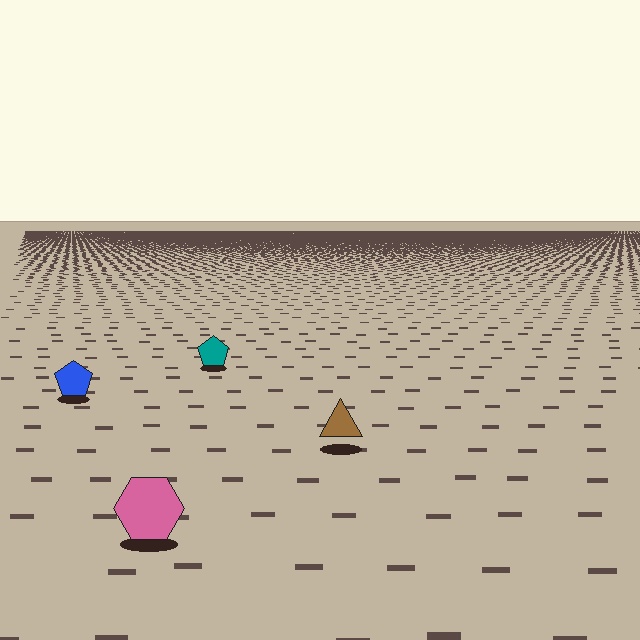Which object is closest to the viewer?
The pink hexagon is closest. The texture marks near it are larger and more spread out.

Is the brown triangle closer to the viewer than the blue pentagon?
Yes. The brown triangle is closer — you can tell from the texture gradient: the ground texture is coarser near it.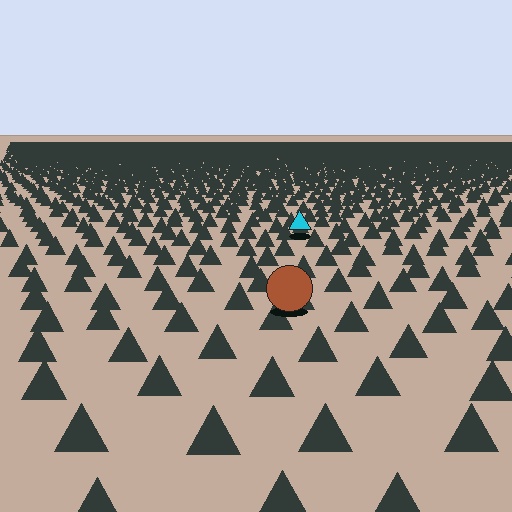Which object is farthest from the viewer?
The cyan triangle is farthest from the viewer. It appears smaller and the ground texture around it is denser.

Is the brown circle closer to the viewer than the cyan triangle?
Yes. The brown circle is closer — you can tell from the texture gradient: the ground texture is coarser near it.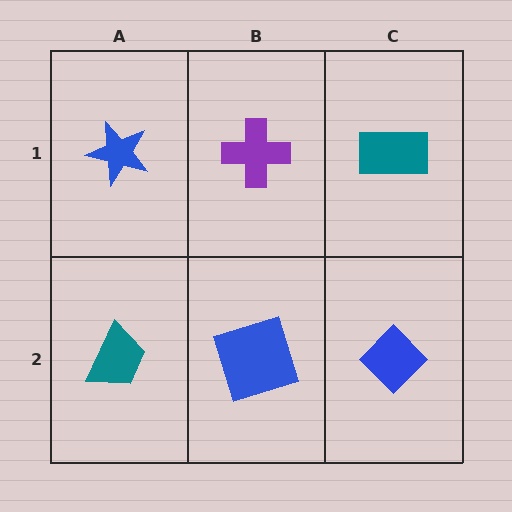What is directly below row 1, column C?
A blue diamond.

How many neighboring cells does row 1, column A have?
2.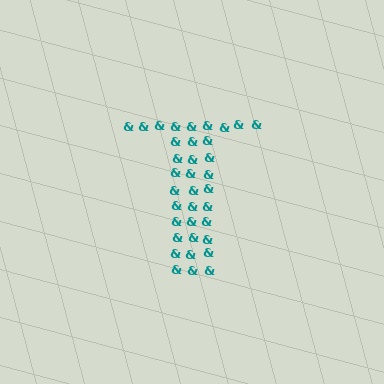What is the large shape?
The large shape is the letter T.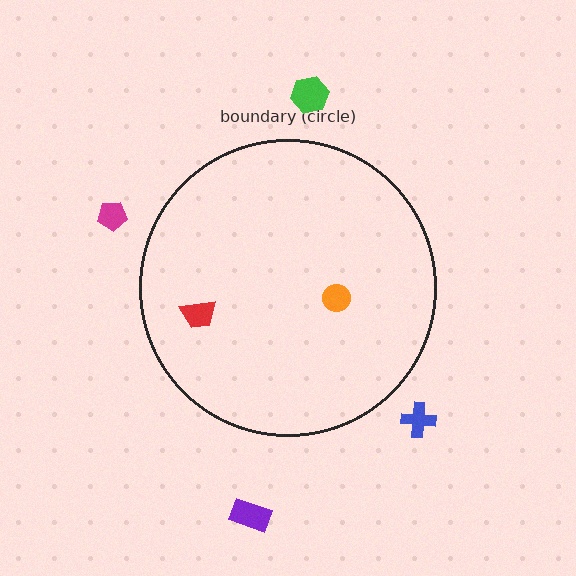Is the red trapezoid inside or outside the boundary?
Inside.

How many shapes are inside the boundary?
2 inside, 4 outside.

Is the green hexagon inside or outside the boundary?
Outside.